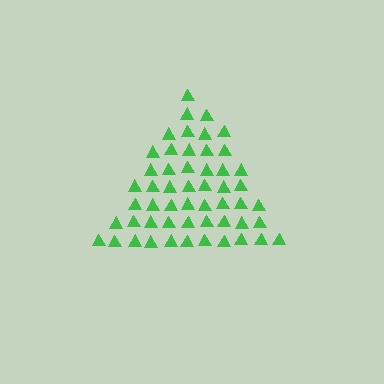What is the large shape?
The large shape is a triangle.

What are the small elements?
The small elements are triangles.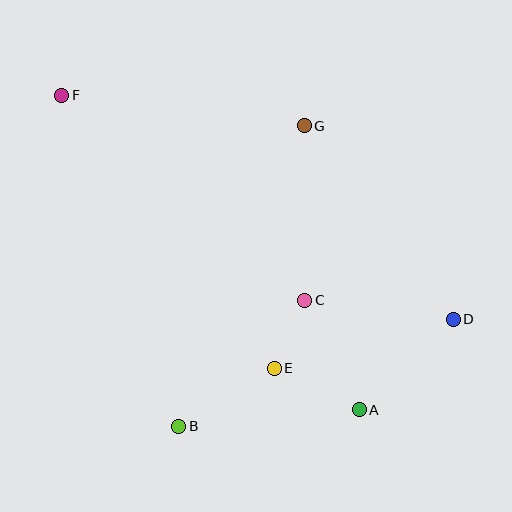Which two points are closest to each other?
Points C and E are closest to each other.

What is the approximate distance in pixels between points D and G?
The distance between D and G is approximately 244 pixels.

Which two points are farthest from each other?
Points D and F are farthest from each other.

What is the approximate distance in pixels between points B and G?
The distance between B and G is approximately 326 pixels.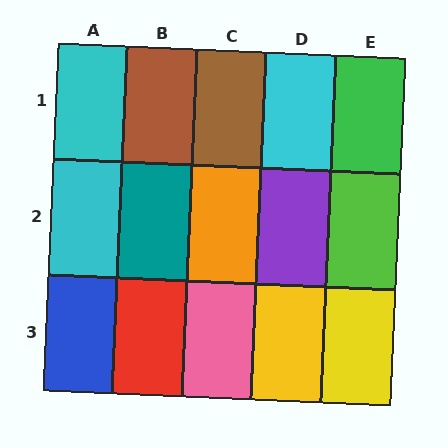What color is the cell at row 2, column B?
Teal.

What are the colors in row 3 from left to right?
Blue, red, pink, yellow, yellow.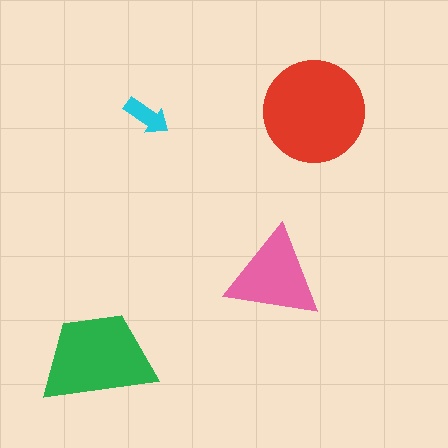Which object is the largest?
The red circle.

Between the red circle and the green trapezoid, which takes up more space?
The red circle.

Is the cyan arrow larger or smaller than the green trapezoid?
Smaller.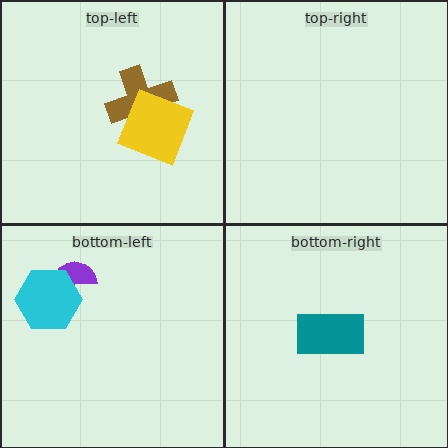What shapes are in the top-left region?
The brown cross, the yellow square.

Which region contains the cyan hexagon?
The bottom-left region.